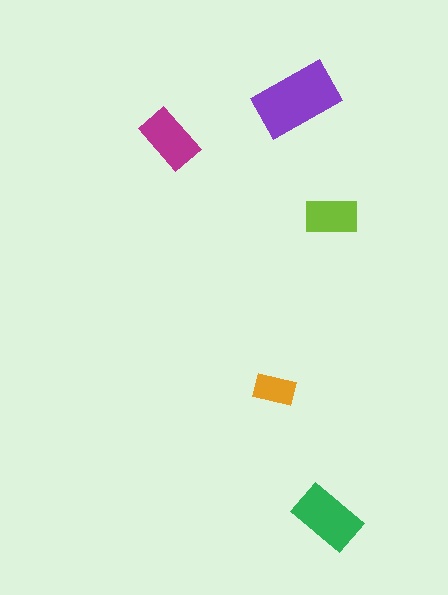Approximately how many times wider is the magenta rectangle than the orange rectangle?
About 1.5 times wider.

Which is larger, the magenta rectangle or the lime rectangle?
The magenta one.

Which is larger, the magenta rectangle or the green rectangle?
The green one.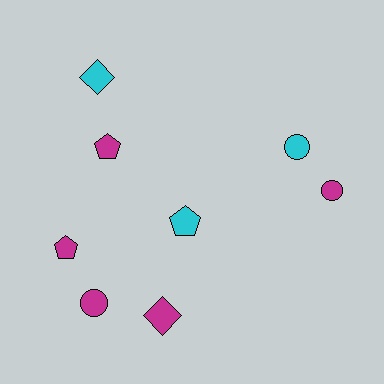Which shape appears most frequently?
Pentagon, with 3 objects.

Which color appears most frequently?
Magenta, with 5 objects.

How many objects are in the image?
There are 8 objects.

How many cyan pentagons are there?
There is 1 cyan pentagon.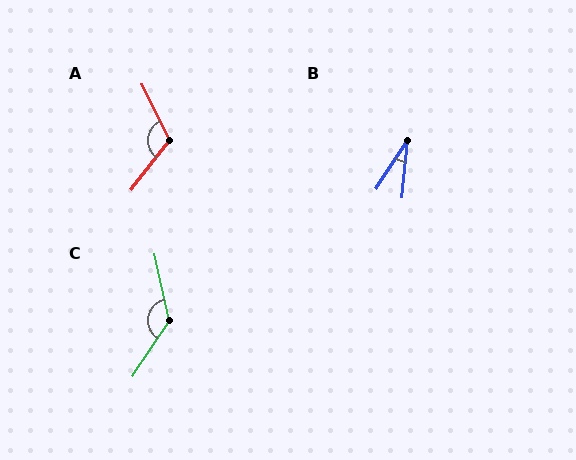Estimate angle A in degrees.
Approximately 116 degrees.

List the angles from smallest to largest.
B (28°), A (116°), C (134°).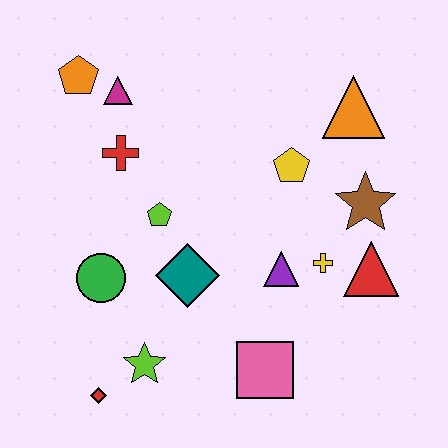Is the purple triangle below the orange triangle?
Yes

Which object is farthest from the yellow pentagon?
The red diamond is farthest from the yellow pentagon.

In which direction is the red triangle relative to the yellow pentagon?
The red triangle is below the yellow pentagon.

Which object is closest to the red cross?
The magenta triangle is closest to the red cross.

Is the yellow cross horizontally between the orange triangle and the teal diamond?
Yes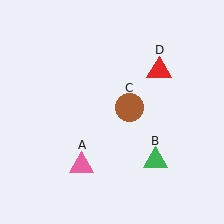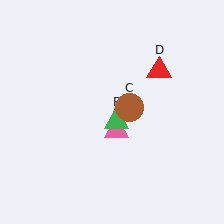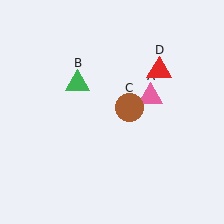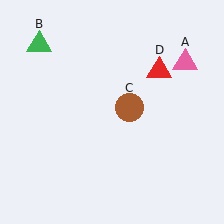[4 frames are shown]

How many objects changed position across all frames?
2 objects changed position: pink triangle (object A), green triangle (object B).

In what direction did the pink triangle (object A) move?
The pink triangle (object A) moved up and to the right.